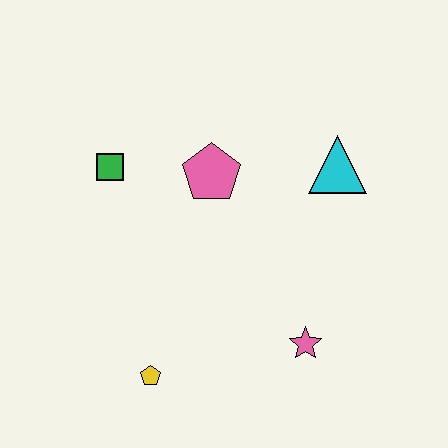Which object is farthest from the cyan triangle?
The yellow pentagon is farthest from the cyan triangle.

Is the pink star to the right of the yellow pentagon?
Yes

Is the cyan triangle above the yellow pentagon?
Yes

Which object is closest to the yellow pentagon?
The pink star is closest to the yellow pentagon.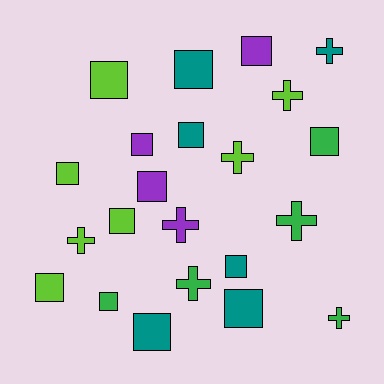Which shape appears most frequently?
Square, with 14 objects.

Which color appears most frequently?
Lime, with 7 objects.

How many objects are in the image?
There are 22 objects.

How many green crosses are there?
There are 3 green crosses.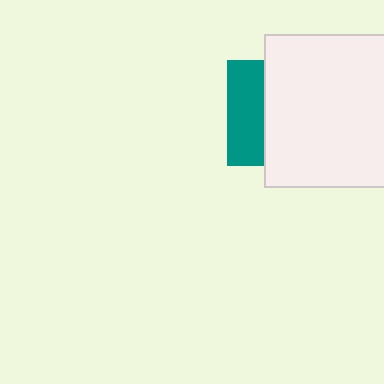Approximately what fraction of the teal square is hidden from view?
Roughly 66% of the teal square is hidden behind the white square.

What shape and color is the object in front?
The object in front is a white square.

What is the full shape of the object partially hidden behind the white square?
The partially hidden object is a teal square.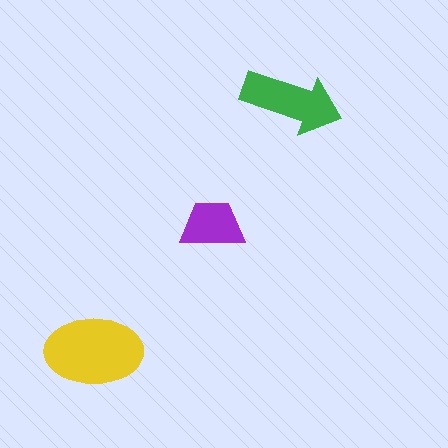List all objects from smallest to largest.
The purple trapezoid, the green arrow, the yellow ellipse.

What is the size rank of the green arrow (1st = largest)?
2nd.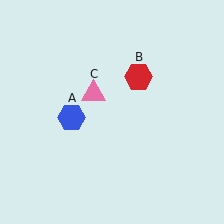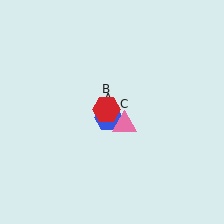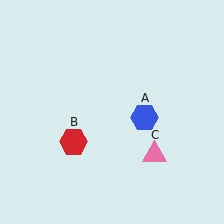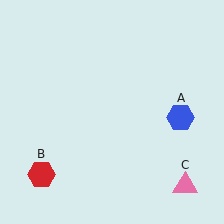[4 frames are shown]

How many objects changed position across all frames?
3 objects changed position: blue hexagon (object A), red hexagon (object B), pink triangle (object C).